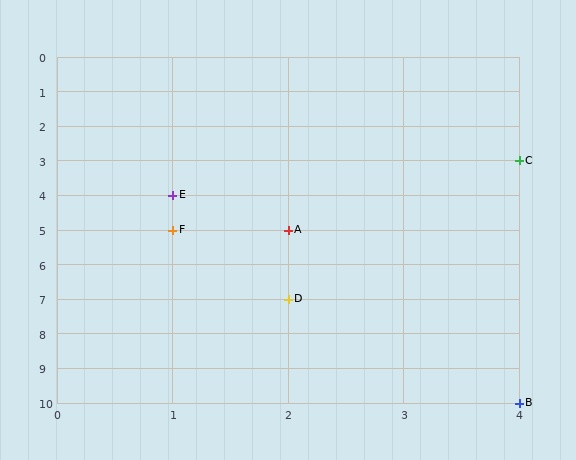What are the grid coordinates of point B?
Point B is at grid coordinates (4, 10).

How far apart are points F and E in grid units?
Points F and E are 1 row apart.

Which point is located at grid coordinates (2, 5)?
Point A is at (2, 5).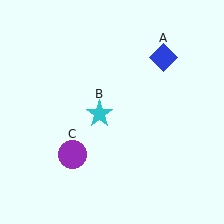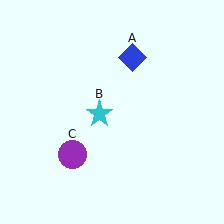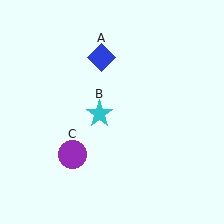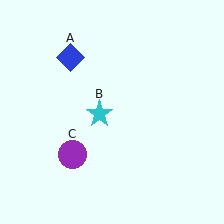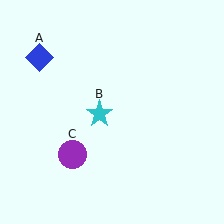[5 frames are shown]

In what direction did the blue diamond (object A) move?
The blue diamond (object A) moved left.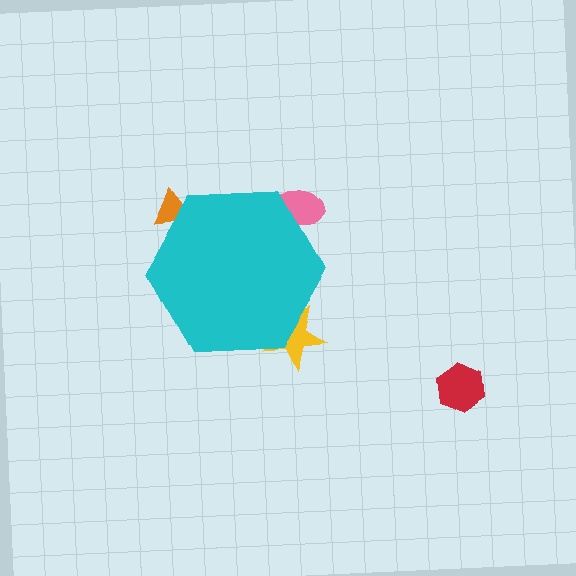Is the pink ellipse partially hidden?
Yes, the pink ellipse is partially hidden behind the cyan hexagon.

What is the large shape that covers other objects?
A cyan hexagon.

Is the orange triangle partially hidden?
Yes, the orange triangle is partially hidden behind the cyan hexagon.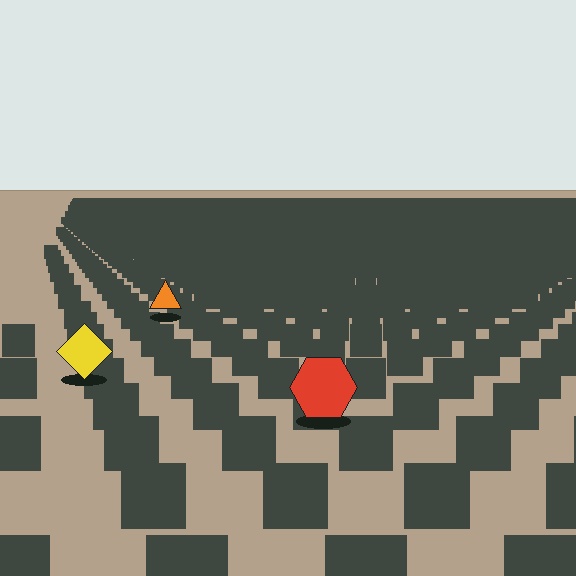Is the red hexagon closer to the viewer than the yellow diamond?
Yes. The red hexagon is closer — you can tell from the texture gradient: the ground texture is coarser near it.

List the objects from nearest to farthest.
From nearest to farthest: the red hexagon, the yellow diamond, the orange triangle.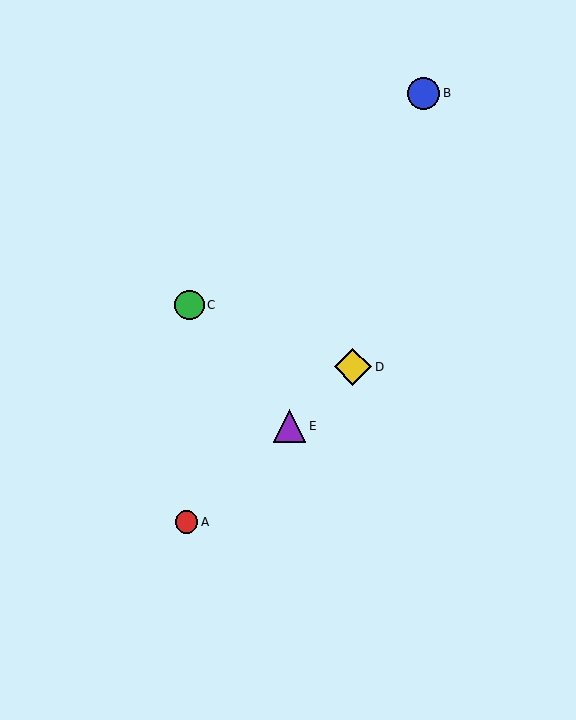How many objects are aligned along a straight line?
3 objects (A, D, E) are aligned along a straight line.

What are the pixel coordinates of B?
Object B is at (424, 93).